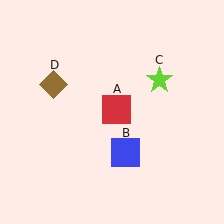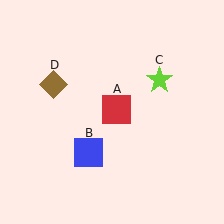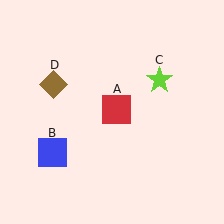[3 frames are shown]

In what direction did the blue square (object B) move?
The blue square (object B) moved left.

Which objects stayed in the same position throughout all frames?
Red square (object A) and lime star (object C) and brown diamond (object D) remained stationary.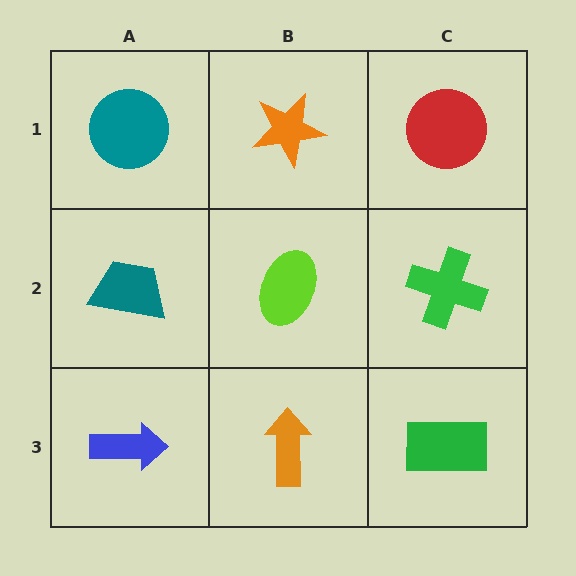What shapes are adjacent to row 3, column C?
A green cross (row 2, column C), an orange arrow (row 3, column B).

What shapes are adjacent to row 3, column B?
A lime ellipse (row 2, column B), a blue arrow (row 3, column A), a green rectangle (row 3, column C).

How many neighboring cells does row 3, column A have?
2.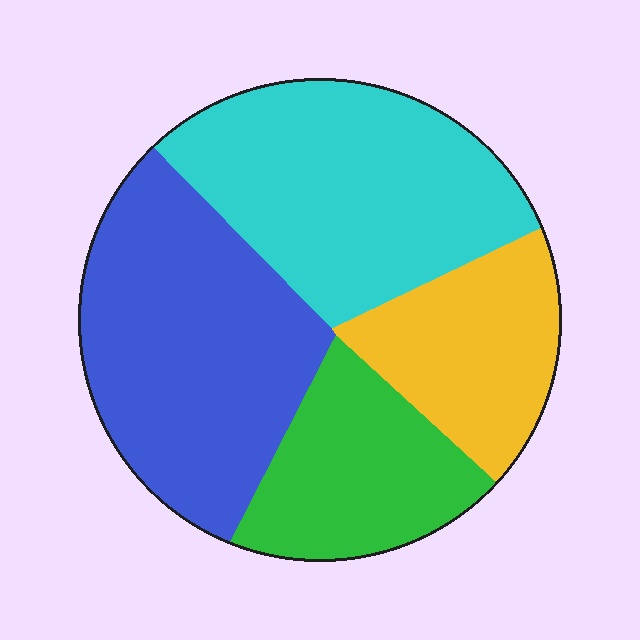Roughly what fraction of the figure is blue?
Blue covers around 35% of the figure.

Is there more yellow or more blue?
Blue.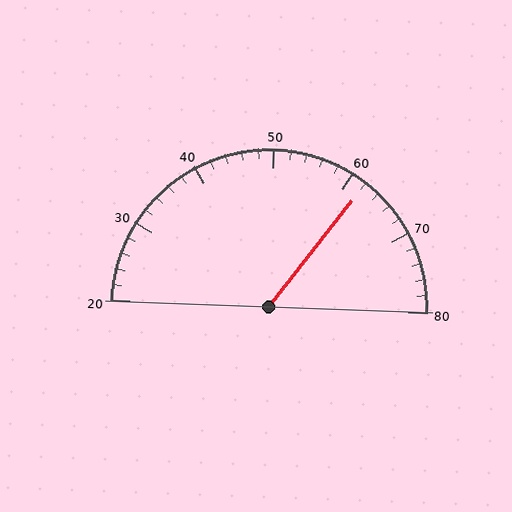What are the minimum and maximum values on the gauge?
The gauge ranges from 20 to 80.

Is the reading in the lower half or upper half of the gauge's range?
The reading is in the upper half of the range (20 to 80).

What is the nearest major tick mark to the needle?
The nearest major tick mark is 60.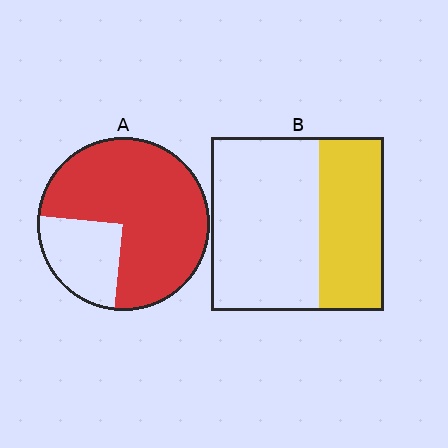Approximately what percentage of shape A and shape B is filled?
A is approximately 75% and B is approximately 40%.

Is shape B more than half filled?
No.